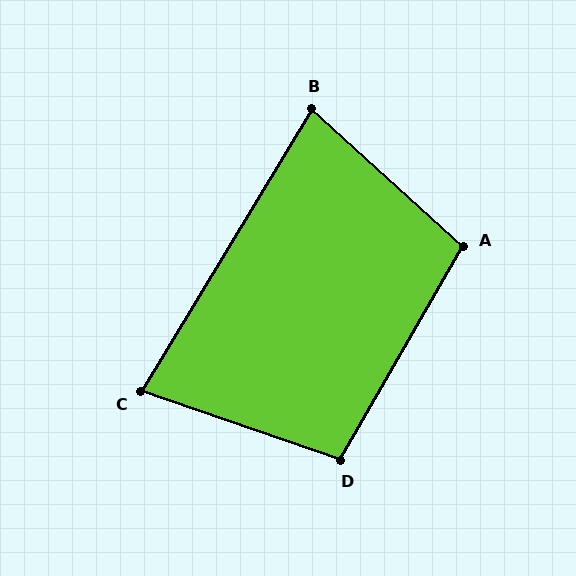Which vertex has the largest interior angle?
A, at approximately 102 degrees.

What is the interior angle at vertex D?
Approximately 101 degrees (obtuse).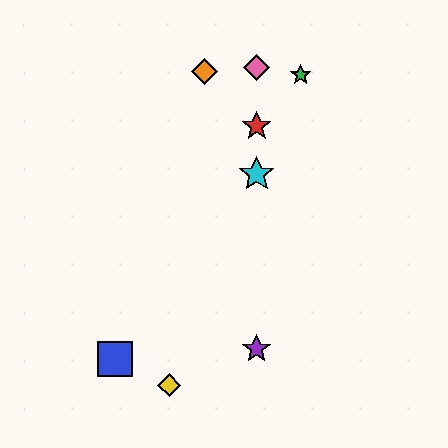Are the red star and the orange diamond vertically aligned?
No, the red star is at x≈256 and the orange diamond is at x≈204.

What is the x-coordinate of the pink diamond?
The pink diamond is at x≈256.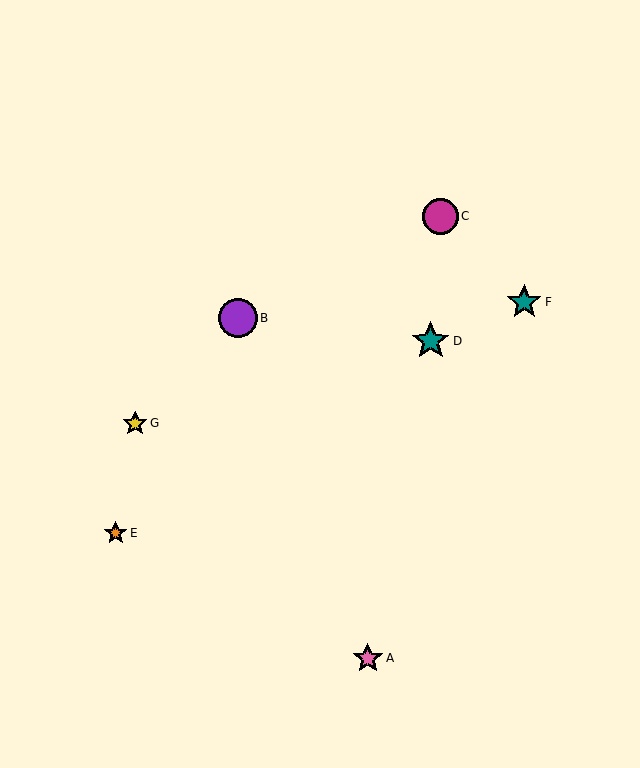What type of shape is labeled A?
Shape A is a pink star.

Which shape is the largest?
The purple circle (labeled B) is the largest.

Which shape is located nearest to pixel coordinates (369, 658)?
The pink star (labeled A) at (368, 658) is nearest to that location.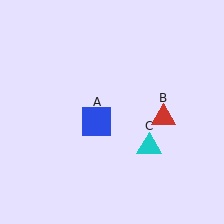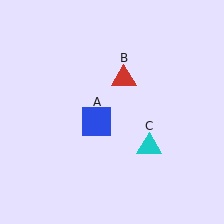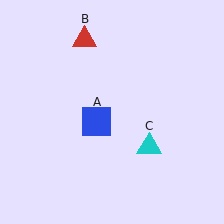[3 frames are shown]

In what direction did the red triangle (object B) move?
The red triangle (object B) moved up and to the left.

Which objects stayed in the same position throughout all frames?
Blue square (object A) and cyan triangle (object C) remained stationary.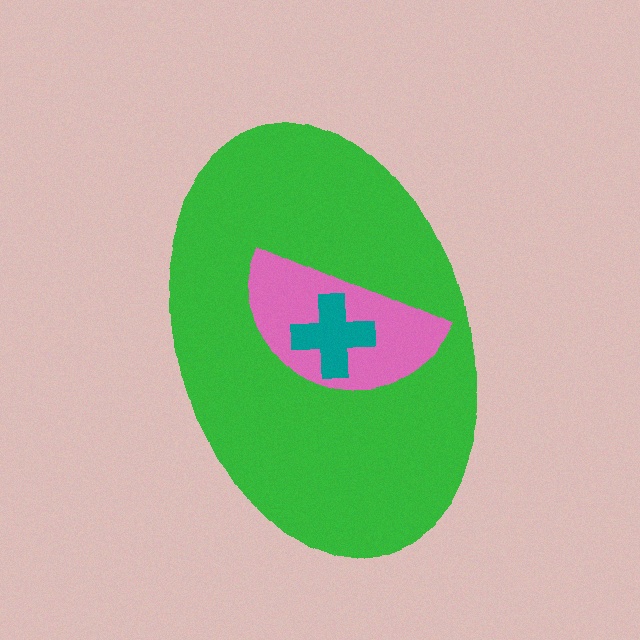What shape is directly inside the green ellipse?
The pink semicircle.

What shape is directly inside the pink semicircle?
The teal cross.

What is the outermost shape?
The green ellipse.